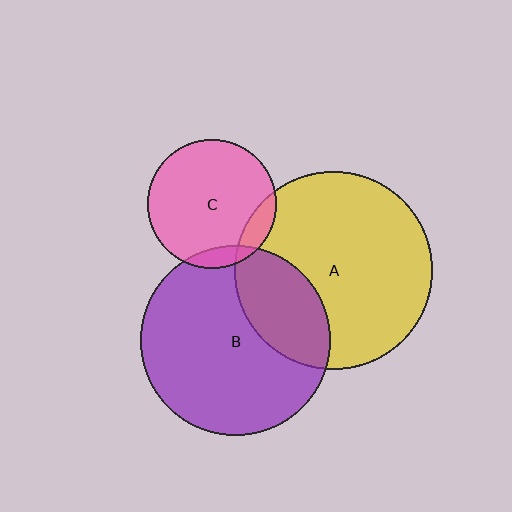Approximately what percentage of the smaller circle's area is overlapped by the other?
Approximately 10%.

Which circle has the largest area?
Circle A (yellow).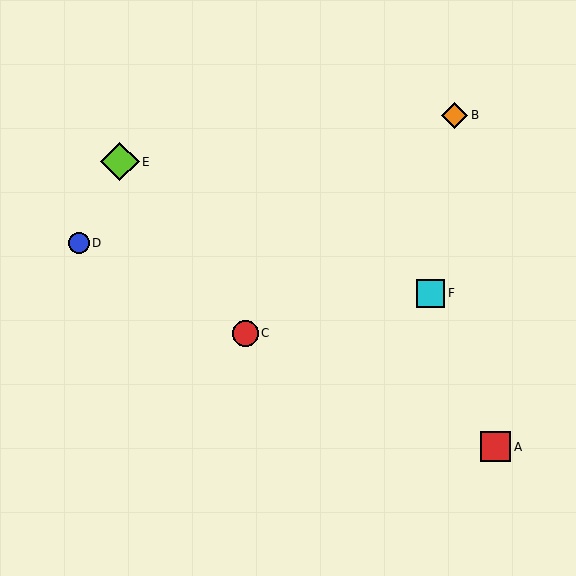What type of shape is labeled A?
Shape A is a red square.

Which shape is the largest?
The lime diamond (labeled E) is the largest.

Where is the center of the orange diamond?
The center of the orange diamond is at (455, 115).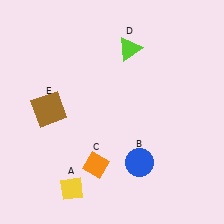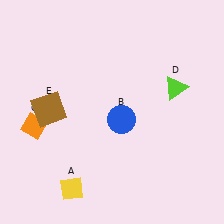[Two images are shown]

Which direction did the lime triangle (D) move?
The lime triangle (D) moved right.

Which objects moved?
The objects that moved are: the blue circle (B), the orange diamond (C), the lime triangle (D).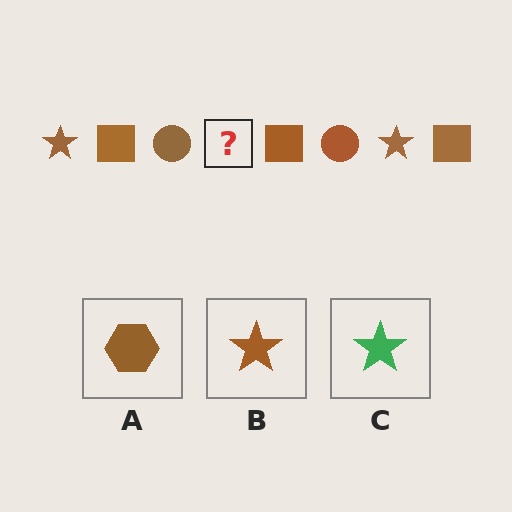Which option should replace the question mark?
Option B.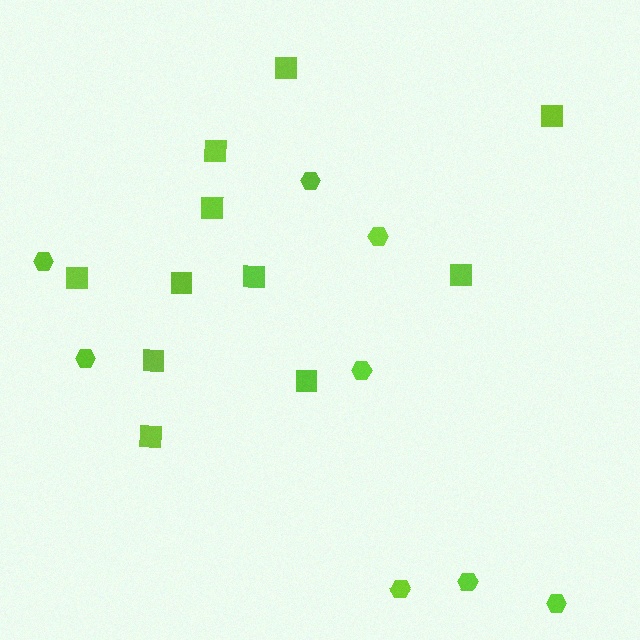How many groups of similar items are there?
There are 2 groups: one group of squares (11) and one group of hexagons (8).